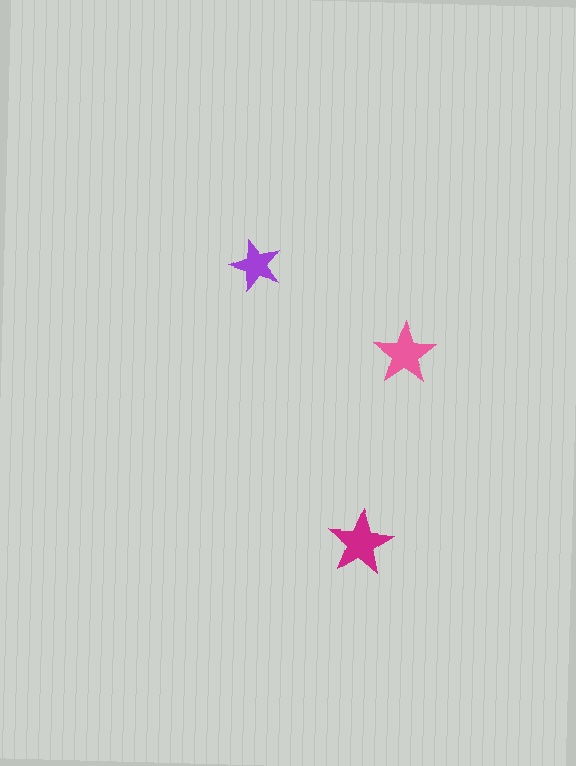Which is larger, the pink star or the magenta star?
The magenta one.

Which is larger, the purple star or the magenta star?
The magenta one.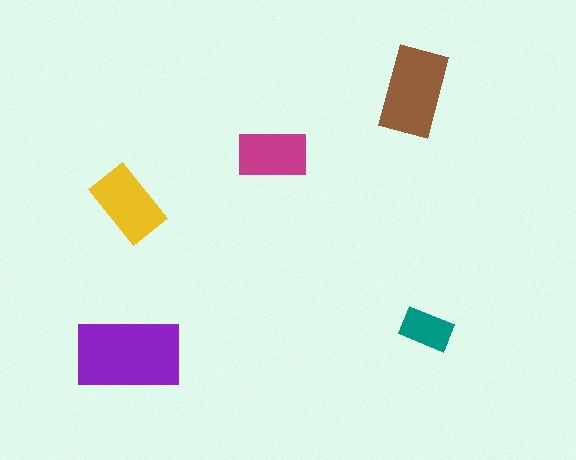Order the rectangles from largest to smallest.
the purple one, the brown one, the yellow one, the magenta one, the teal one.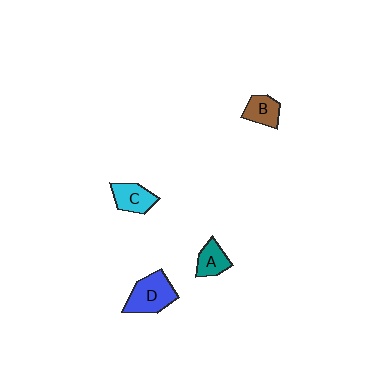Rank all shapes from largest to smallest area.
From largest to smallest: D (blue), C (cyan), A (teal), B (brown).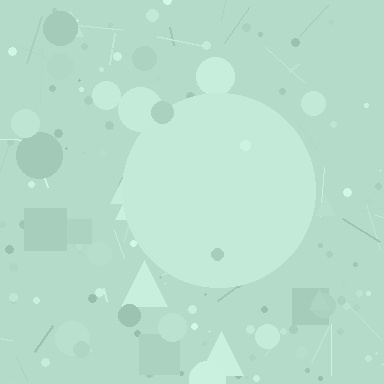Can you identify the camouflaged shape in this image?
The camouflaged shape is a circle.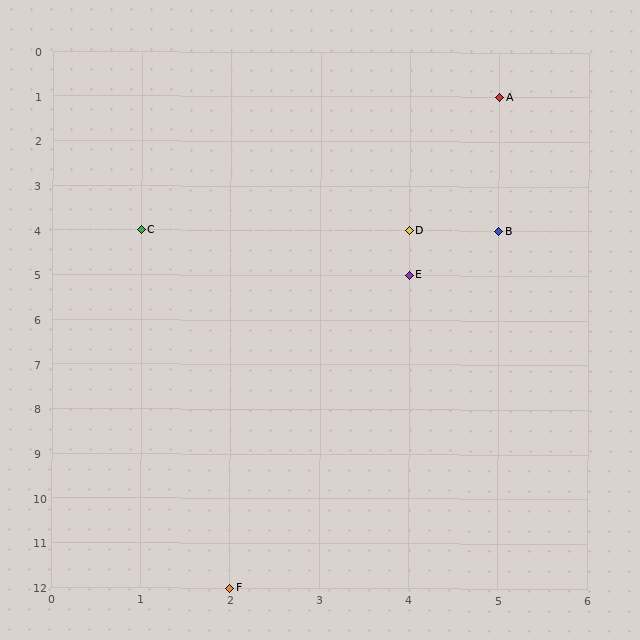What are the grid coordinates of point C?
Point C is at grid coordinates (1, 4).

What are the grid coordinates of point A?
Point A is at grid coordinates (5, 1).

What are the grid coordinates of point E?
Point E is at grid coordinates (4, 5).